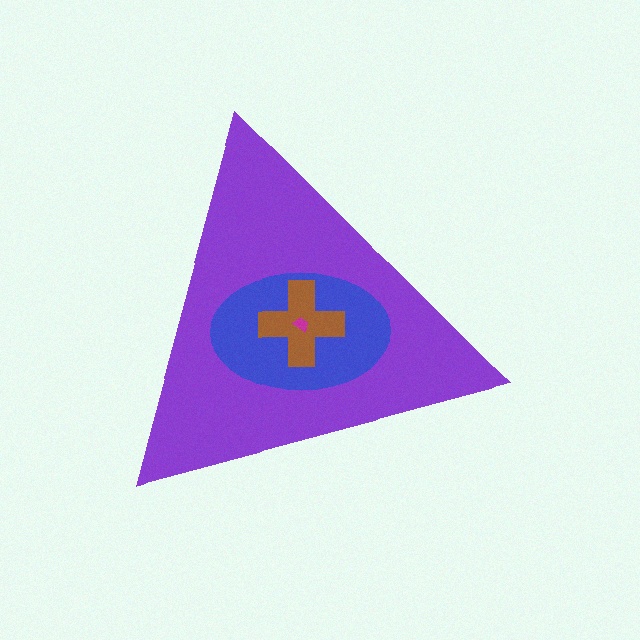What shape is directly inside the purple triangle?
The blue ellipse.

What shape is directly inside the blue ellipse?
The brown cross.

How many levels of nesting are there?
4.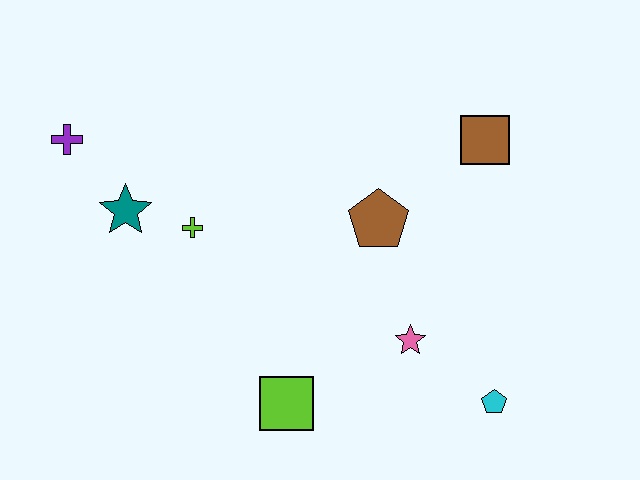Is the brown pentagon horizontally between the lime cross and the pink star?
Yes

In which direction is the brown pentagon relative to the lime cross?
The brown pentagon is to the right of the lime cross.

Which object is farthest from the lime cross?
The cyan pentagon is farthest from the lime cross.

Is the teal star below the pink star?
No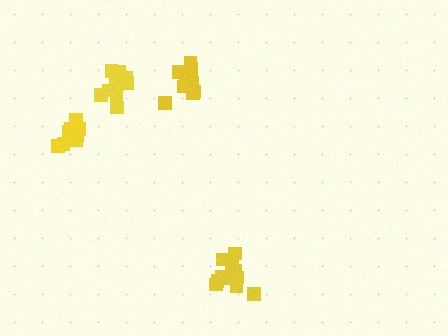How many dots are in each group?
Group 1: 10 dots, Group 2: 13 dots, Group 3: 10 dots, Group 4: 11 dots (44 total).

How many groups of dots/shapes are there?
There are 4 groups.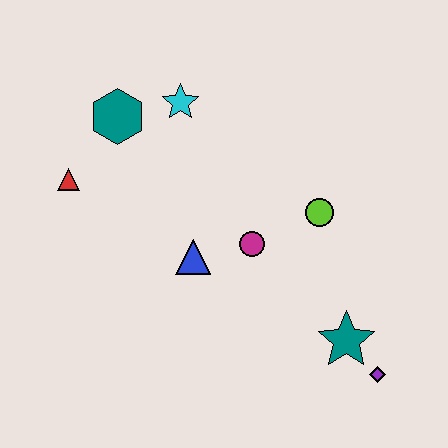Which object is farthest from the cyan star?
The purple diamond is farthest from the cyan star.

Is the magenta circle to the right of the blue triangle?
Yes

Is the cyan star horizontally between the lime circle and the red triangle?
Yes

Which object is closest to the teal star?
The purple diamond is closest to the teal star.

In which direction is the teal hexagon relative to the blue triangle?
The teal hexagon is above the blue triangle.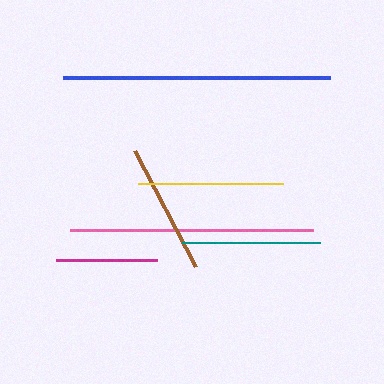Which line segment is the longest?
The blue line is the longest at approximately 266 pixels.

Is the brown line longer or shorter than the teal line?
The teal line is longer than the brown line.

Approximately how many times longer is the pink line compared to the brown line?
The pink line is approximately 1.9 times the length of the brown line.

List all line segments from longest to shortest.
From longest to shortest: blue, pink, yellow, teal, brown, magenta.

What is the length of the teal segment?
The teal segment is approximately 138 pixels long.